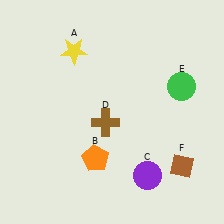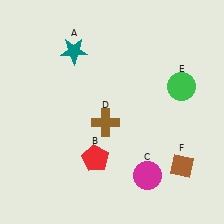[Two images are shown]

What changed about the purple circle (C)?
In Image 1, C is purple. In Image 2, it changed to magenta.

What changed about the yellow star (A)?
In Image 1, A is yellow. In Image 2, it changed to teal.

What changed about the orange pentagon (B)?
In Image 1, B is orange. In Image 2, it changed to red.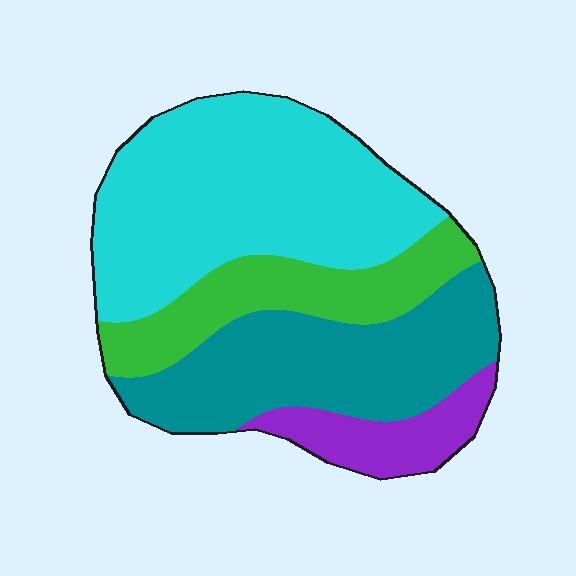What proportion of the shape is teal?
Teal covers around 30% of the shape.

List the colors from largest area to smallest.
From largest to smallest: cyan, teal, green, purple.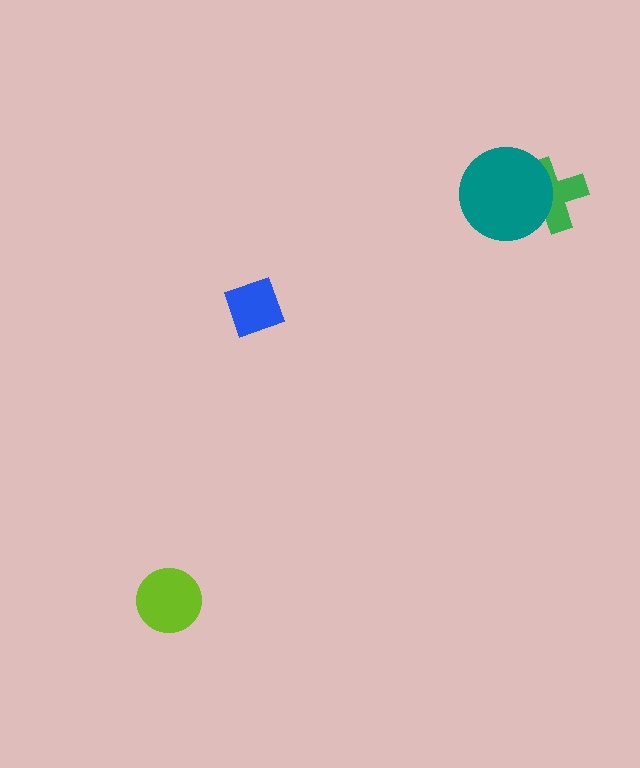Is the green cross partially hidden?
Yes, it is partially covered by another shape.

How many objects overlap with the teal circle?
1 object overlaps with the teal circle.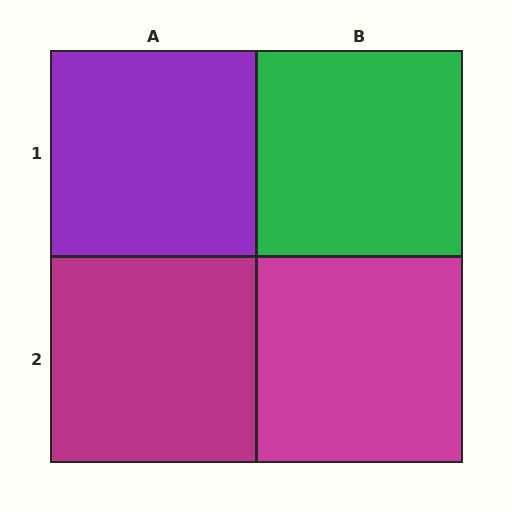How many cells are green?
1 cell is green.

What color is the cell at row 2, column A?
Magenta.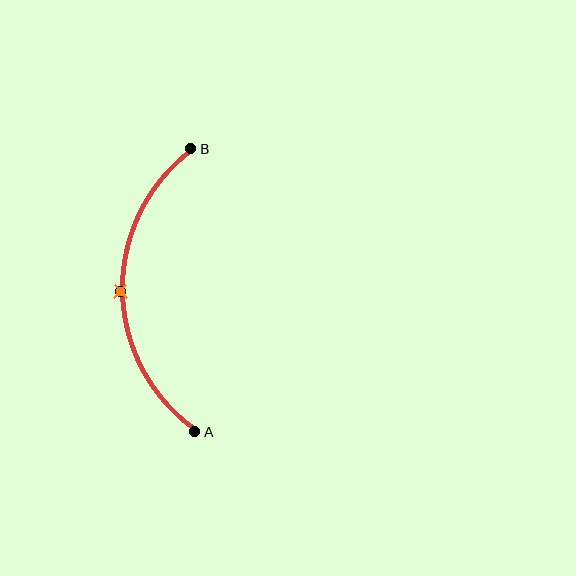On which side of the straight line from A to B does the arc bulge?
The arc bulges to the left of the straight line connecting A and B.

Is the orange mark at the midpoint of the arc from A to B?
Yes. The orange mark lies on the arc at equal arc-length from both A and B — it is the arc midpoint.